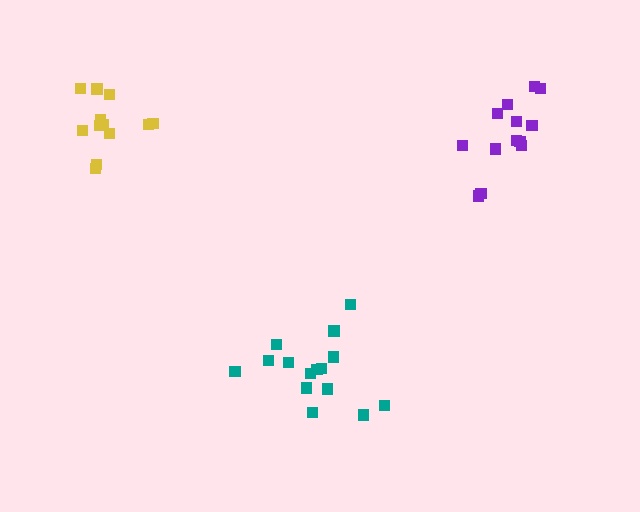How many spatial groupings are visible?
There are 3 spatial groupings.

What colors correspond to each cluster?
The clusters are colored: teal, purple, yellow.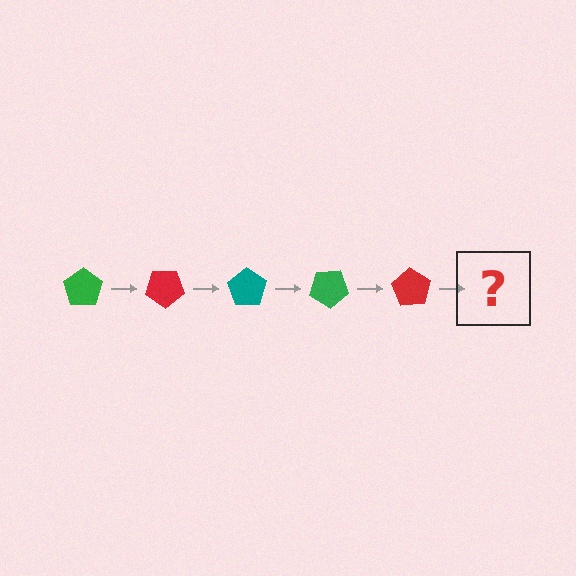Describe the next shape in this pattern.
It should be a teal pentagon, rotated 175 degrees from the start.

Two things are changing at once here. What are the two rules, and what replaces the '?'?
The two rules are that it rotates 35 degrees each step and the color cycles through green, red, and teal. The '?' should be a teal pentagon, rotated 175 degrees from the start.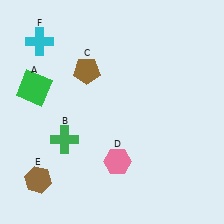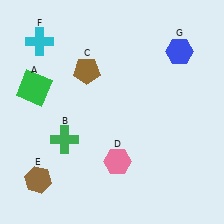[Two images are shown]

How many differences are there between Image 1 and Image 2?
There is 1 difference between the two images.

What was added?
A blue hexagon (G) was added in Image 2.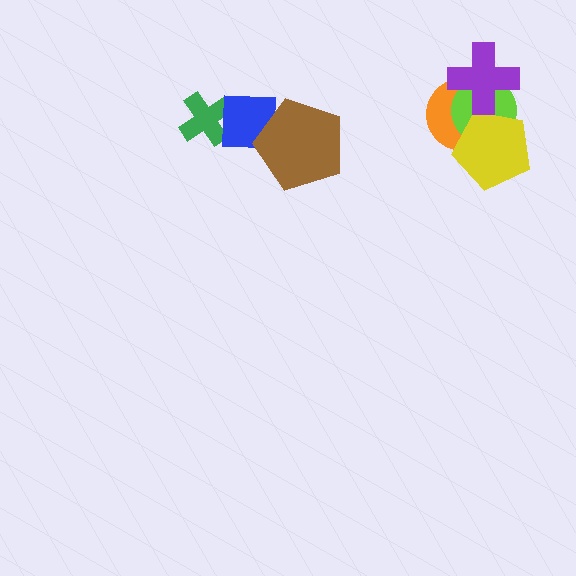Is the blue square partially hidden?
Yes, it is partially covered by another shape.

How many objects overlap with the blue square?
2 objects overlap with the blue square.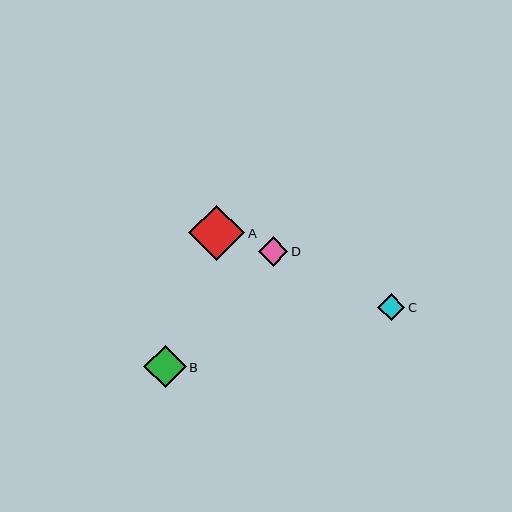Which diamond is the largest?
Diamond A is the largest with a size of approximately 56 pixels.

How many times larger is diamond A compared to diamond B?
Diamond A is approximately 1.3 times the size of diamond B.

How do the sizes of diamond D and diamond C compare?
Diamond D and diamond C are approximately the same size.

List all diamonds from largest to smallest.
From largest to smallest: A, B, D, C.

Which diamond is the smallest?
Diamond C is the smallest with a size of approximately 27 pixels.